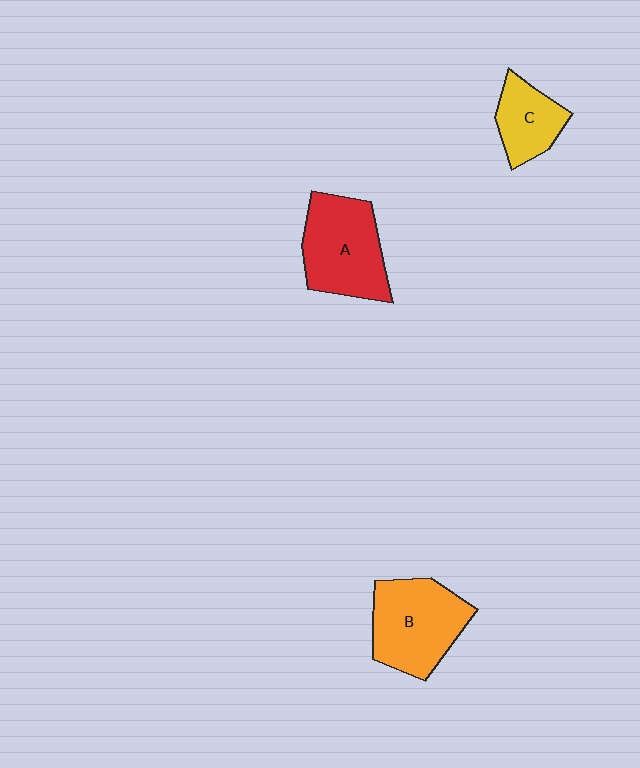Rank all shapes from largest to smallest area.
From largest to smallest: A (red), B (orange), C (yellow).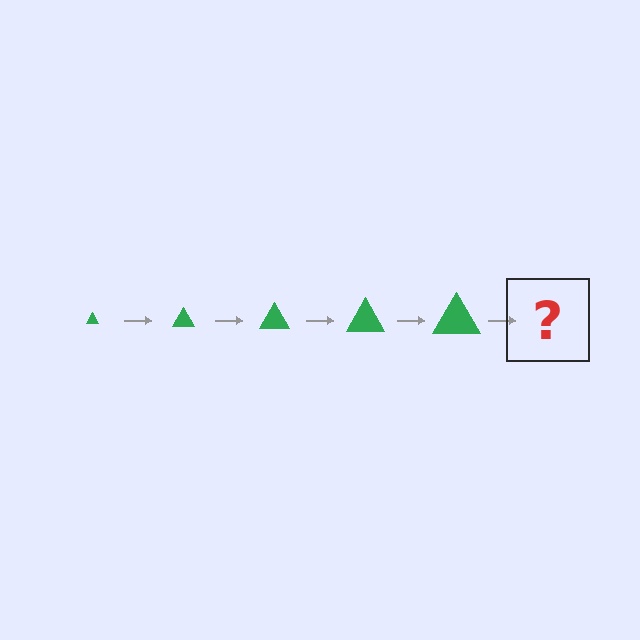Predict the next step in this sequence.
The next step is a green triangle, larger than the previous one.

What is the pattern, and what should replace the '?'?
The pattern is that the triangle gets progressively larger each step. The '?' should be a green triangle, larger than the previous one.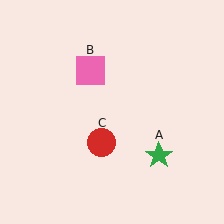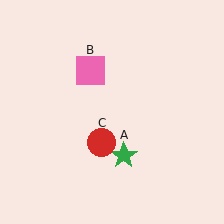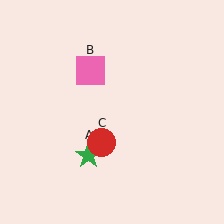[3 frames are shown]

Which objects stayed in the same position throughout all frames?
Pink square (object B) and red circle (object C) remained stationary.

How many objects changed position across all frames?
1 object changed position: green star (object A).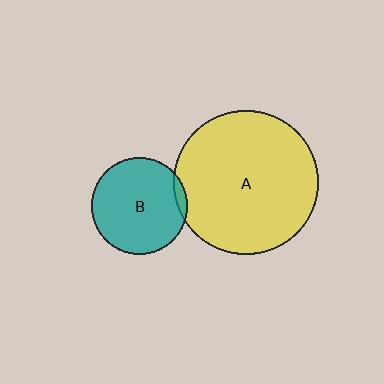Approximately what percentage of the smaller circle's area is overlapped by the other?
Approximately 5%.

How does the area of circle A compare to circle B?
Approximately 2.2 times.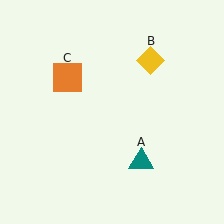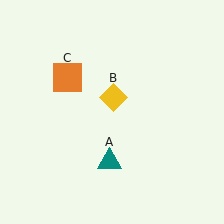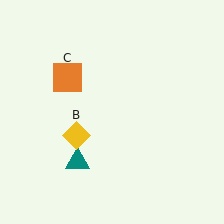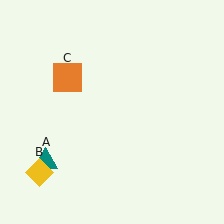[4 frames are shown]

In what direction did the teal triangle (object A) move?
The teal triangle (object A) moved left.